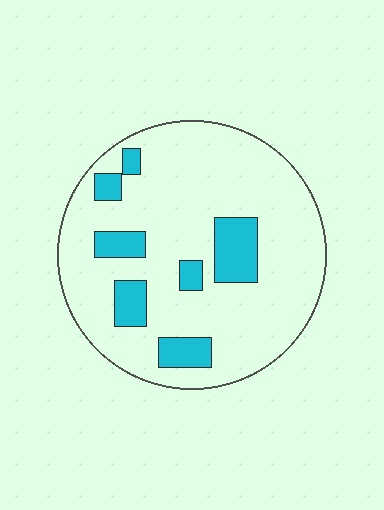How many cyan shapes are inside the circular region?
7.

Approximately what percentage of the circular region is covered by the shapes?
Approximately 15%.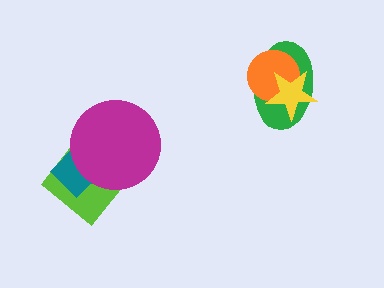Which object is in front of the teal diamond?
The magenta circle is in front of the teal diamond.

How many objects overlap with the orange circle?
2 objects overlap with the orange circle.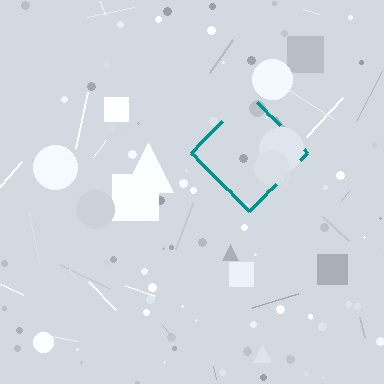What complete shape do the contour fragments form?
The contour fragments form a diamond.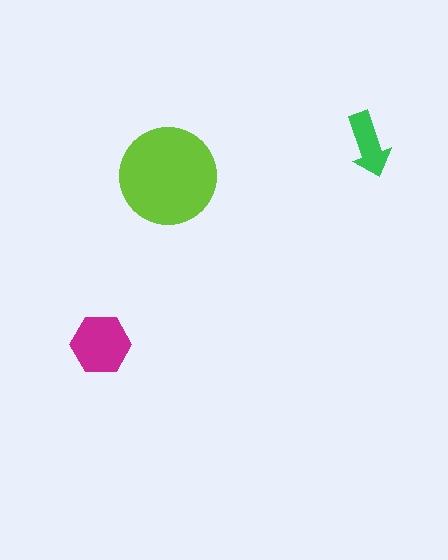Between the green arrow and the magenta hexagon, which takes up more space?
The magenta hexagon.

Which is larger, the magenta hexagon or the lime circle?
The lime circle.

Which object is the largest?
The lime circle.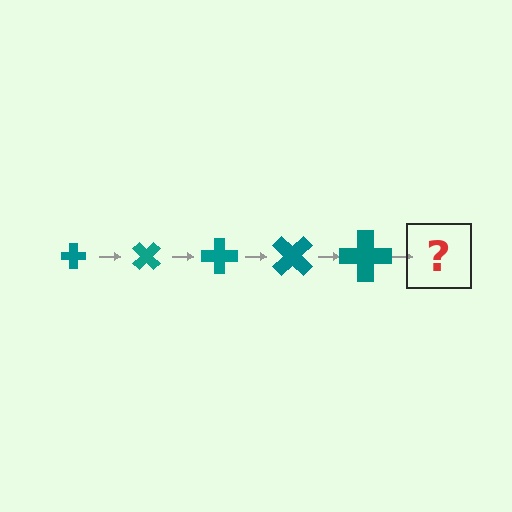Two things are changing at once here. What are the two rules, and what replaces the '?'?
The two rules are that the cross grows larger each step and it rotates 45 degrees each step. The '?' should be a cross, larger than the previous one and rotated 225 degrees from the start.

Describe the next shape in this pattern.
It should be a cross, larger than the previous one and rotated 225 degrees from the start.